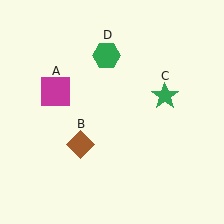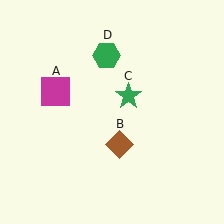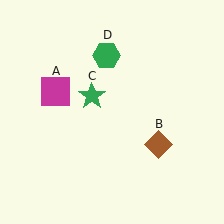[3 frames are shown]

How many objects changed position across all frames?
2 objects changed position: brown diamond (object B), green star (object C).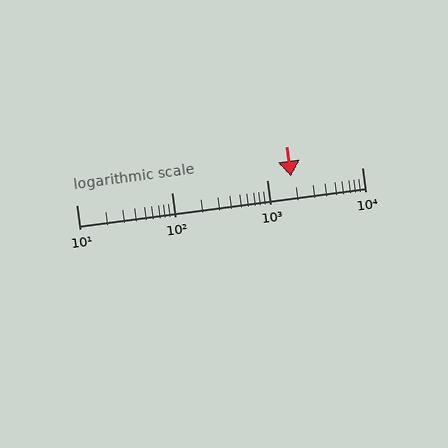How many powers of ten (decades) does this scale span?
The scale spans 3 decades, from 10 to 10000.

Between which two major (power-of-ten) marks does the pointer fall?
The pointer is between 1000 and 10000.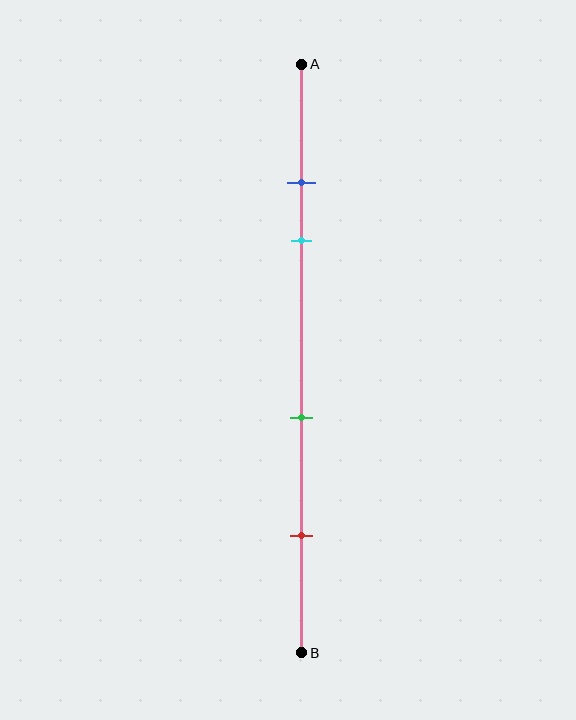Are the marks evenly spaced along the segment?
No, the marks are not evenly spaced.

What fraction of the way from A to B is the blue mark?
The blue mark is approximately 20% (0.2) of the way from A to B.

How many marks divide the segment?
There are 4 marks dividing the segment.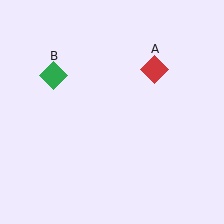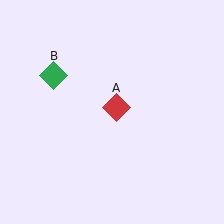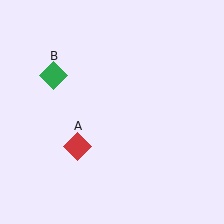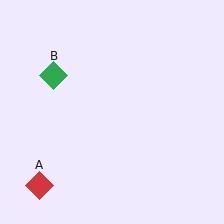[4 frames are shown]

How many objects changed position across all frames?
1 object changed position: red diamond (object A).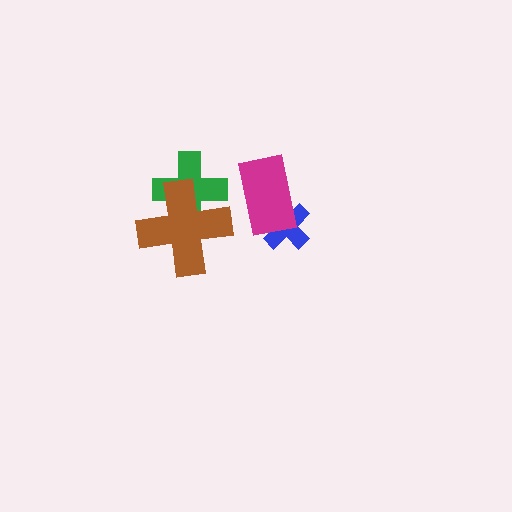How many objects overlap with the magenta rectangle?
1 object overlaps with the magenta rectangle.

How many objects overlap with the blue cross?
1 object overlaps with the blue cross.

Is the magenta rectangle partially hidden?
No, no other shape covers it.